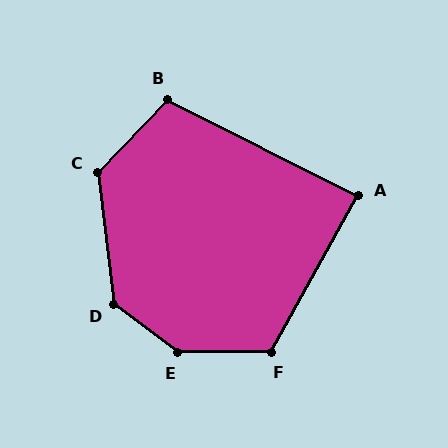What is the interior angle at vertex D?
Approximately 134 degrees (obtuse).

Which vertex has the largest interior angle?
E, at approximately 143 degrees.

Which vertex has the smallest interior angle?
A, at approximately 88 degrees.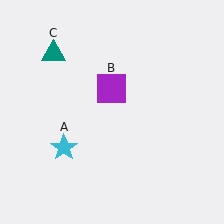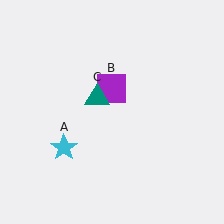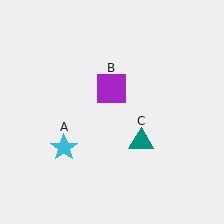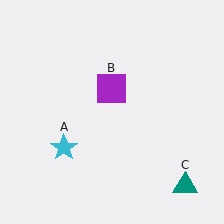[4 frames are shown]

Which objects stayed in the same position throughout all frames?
Cyan star (object A) and purple square (object B) remained stationary.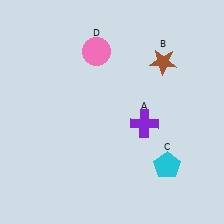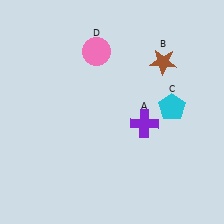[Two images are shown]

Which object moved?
The cyan pentagon (C) moved up.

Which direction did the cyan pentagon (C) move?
The cyan pentagon (C) moved up.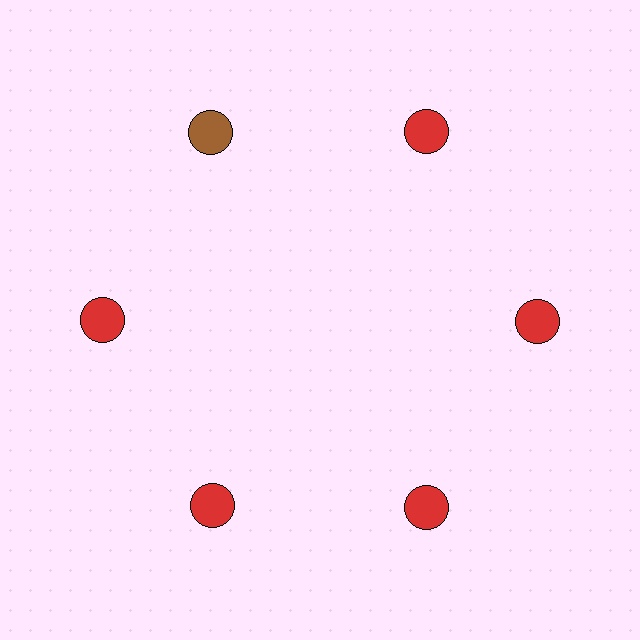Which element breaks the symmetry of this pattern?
The brown circle at roughly the 11 o'clock position breaks the symmetry. All other shapes are red circles.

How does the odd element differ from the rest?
It has a different color: brown instead of red.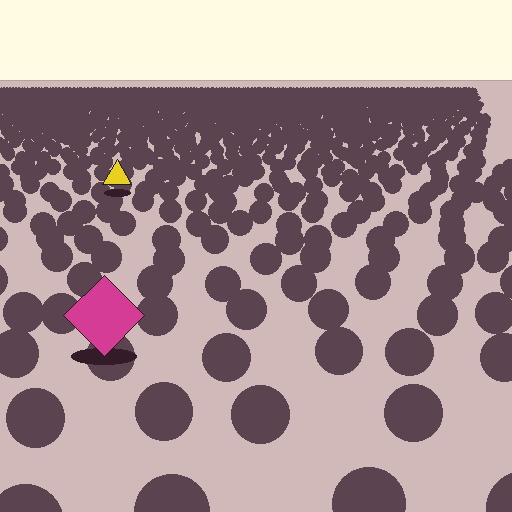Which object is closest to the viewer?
The magenta diamond is closest. The texture marks near it are larger and more spread out.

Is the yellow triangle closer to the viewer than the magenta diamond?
No. The magenta diamond is closer — you can tell from the texture gradient: the ground texture is coarser near it.